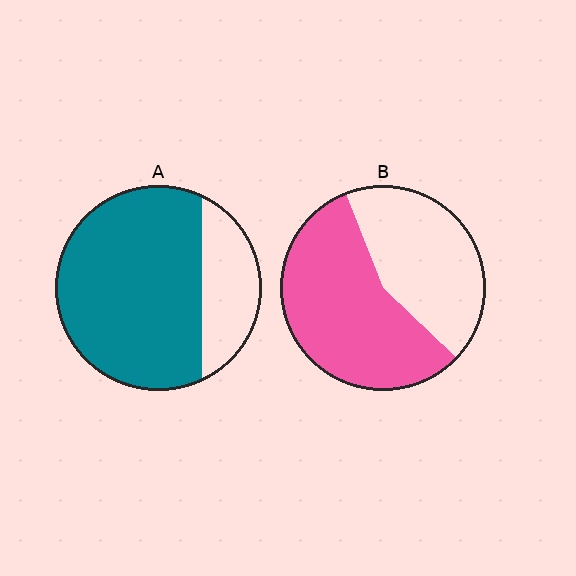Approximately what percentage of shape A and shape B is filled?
A is approximately 75% and B is approximately 55%.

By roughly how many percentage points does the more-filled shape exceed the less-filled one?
By roughly 20 percentage points (A over B).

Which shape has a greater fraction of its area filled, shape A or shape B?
Shape A.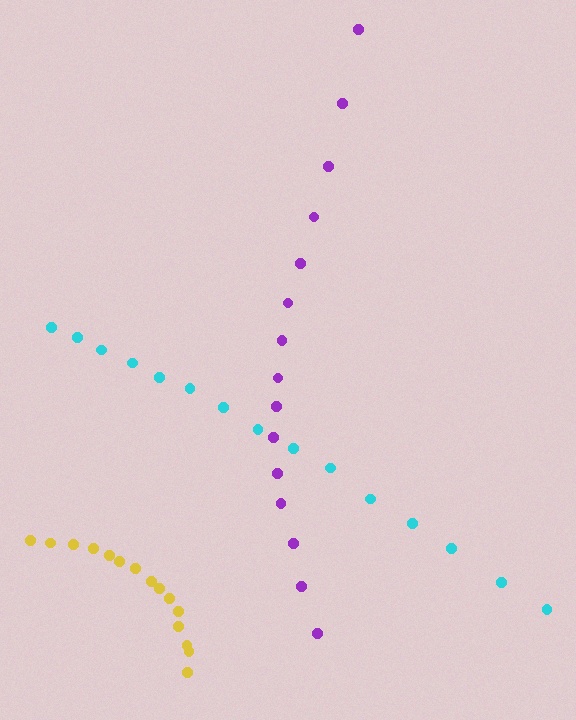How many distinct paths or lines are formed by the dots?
There are 3 distinct paths.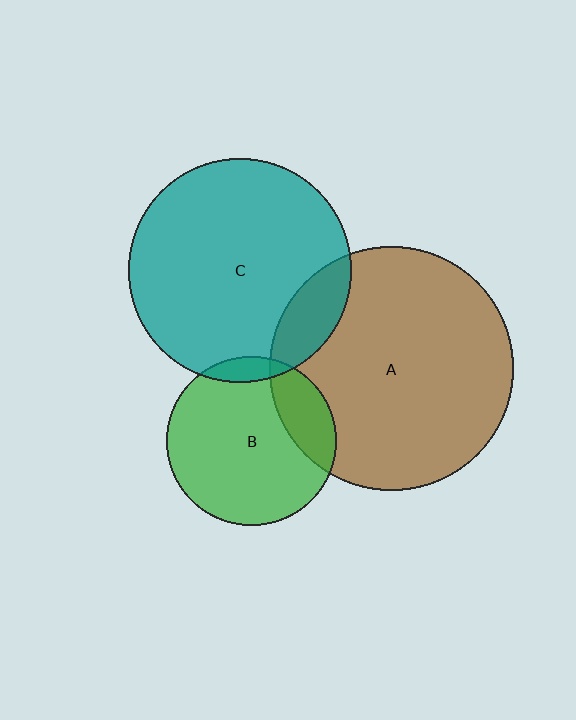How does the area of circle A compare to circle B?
Approximately 2.1 times.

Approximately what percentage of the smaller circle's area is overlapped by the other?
Approximately 15%.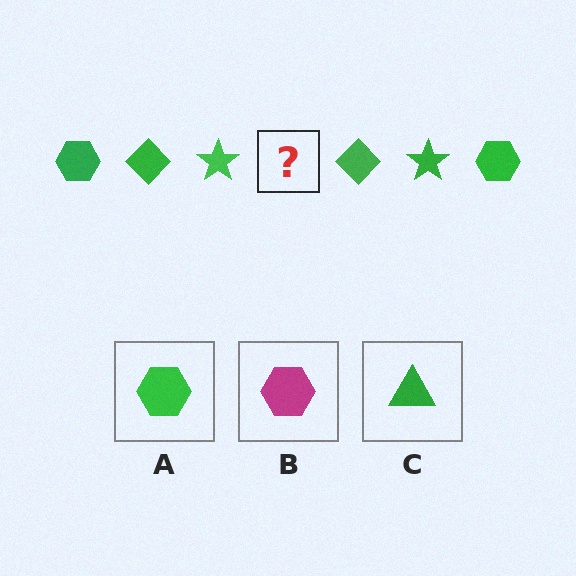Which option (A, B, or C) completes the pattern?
A.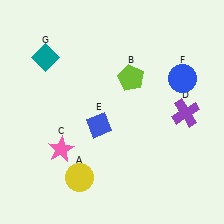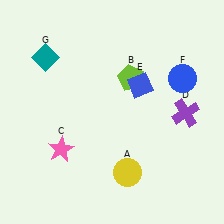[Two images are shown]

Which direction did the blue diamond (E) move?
The blue diamond (E) moved right.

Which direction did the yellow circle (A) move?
The yellow circle (A) moved right.